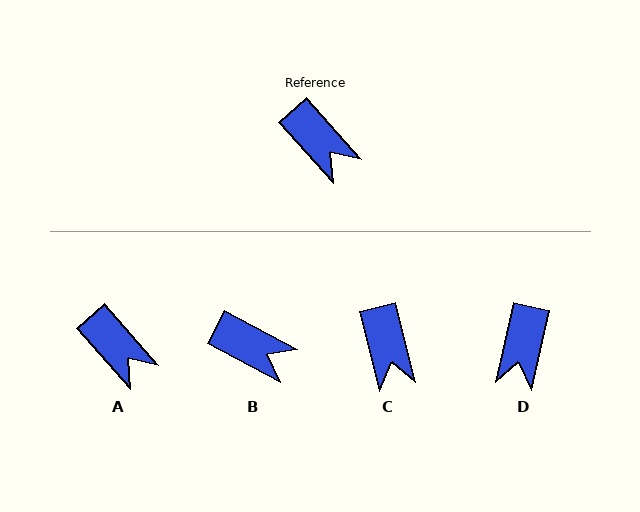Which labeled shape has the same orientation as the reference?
A.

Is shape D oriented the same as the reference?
No, it is off by about 54 degrees.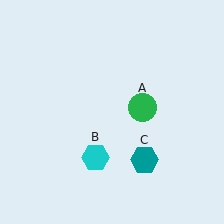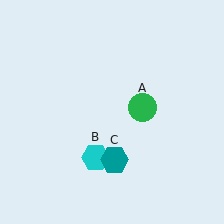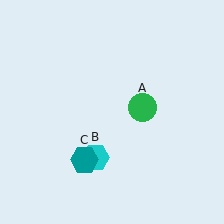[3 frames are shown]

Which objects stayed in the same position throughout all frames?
Green circle (object A) and cyan hexagon (object B) remained stationary.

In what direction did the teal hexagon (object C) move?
The teal hexagon (object C) moved left.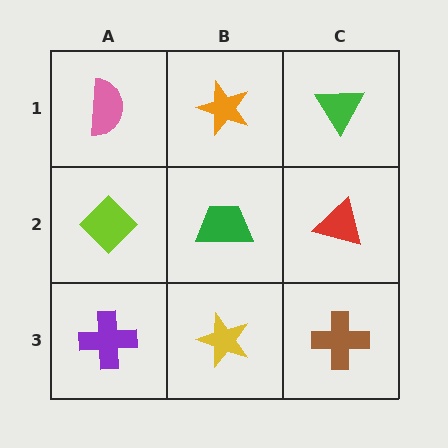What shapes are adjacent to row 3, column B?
A green trapezoid (row 2, column B), a purple cross (row 3, column A), a brown cross (row 3, column C).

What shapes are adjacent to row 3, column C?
A red triangle (row 2, column C), a yellow star (row 3, column B).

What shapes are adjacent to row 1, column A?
A lime diamond (row 2, column A), an orange star (row 1, column B).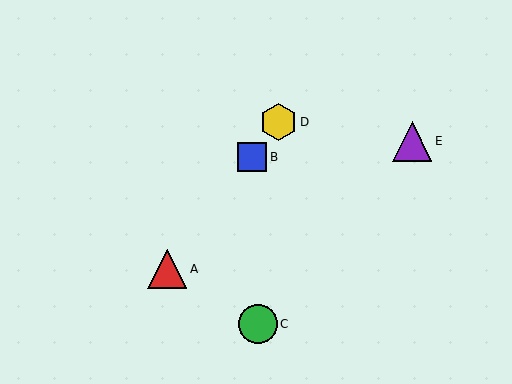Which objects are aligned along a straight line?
Objects A, B, D are aligned along a straight line.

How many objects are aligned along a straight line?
3 objects (A, B, D) are aligned along a straight line.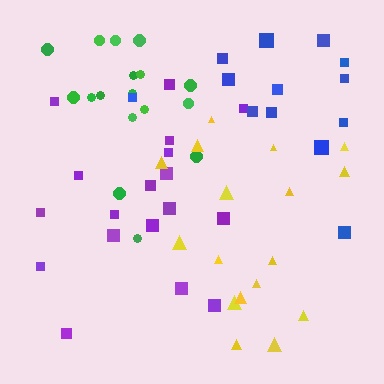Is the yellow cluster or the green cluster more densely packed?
Green.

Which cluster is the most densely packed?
Green.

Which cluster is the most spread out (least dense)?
Blue.